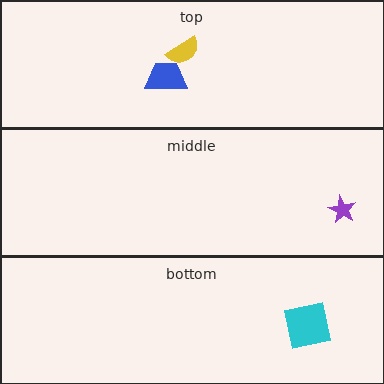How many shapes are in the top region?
2.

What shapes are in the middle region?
The purple star.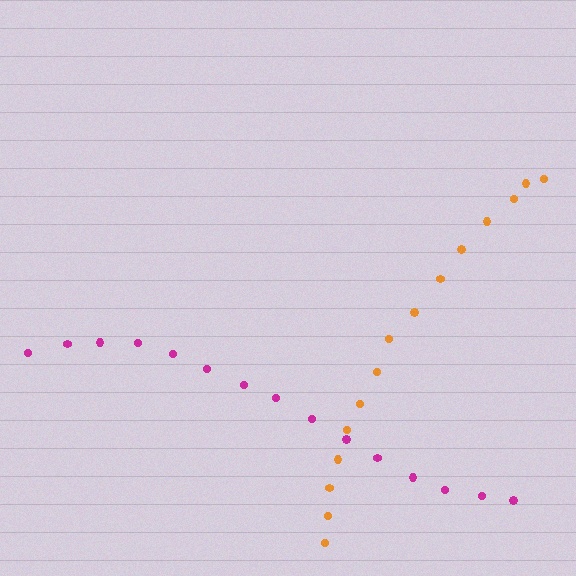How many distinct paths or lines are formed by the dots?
There are 2 distinct paths.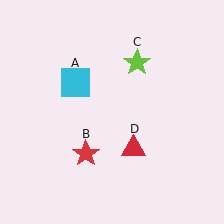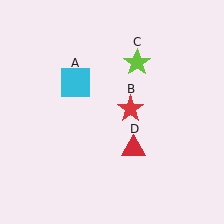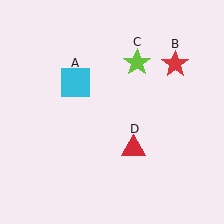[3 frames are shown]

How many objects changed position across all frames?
1 object changed position: red star (object B).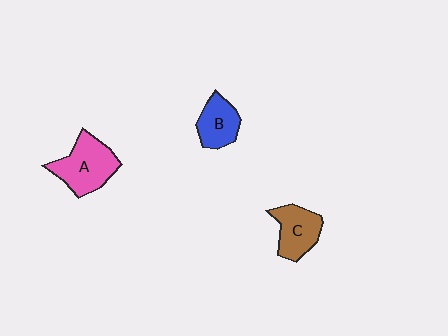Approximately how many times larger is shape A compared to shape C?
Approximately 1.3 times.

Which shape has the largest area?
Shape A (pink).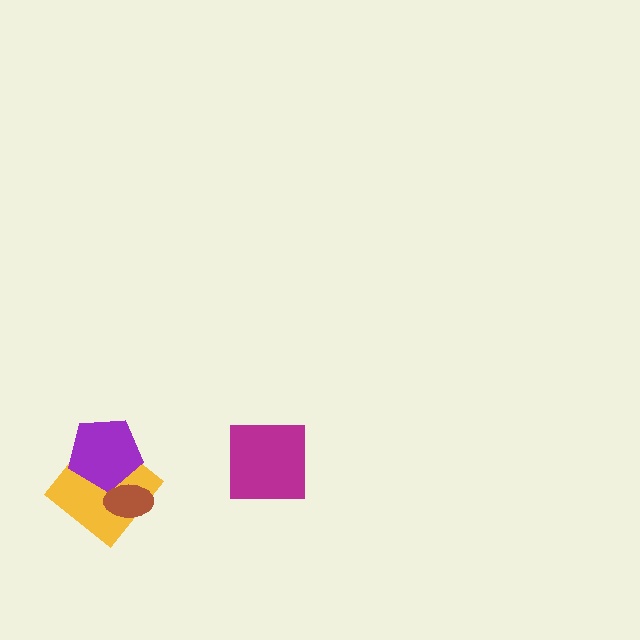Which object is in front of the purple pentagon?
The brown ellipse is in front of the purple pentagon.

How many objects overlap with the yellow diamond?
2 objects overlap with the yellow diamond.